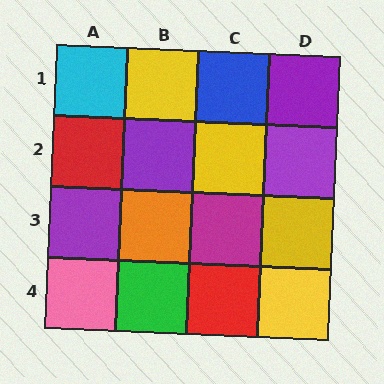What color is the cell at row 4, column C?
Red.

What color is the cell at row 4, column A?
Pink.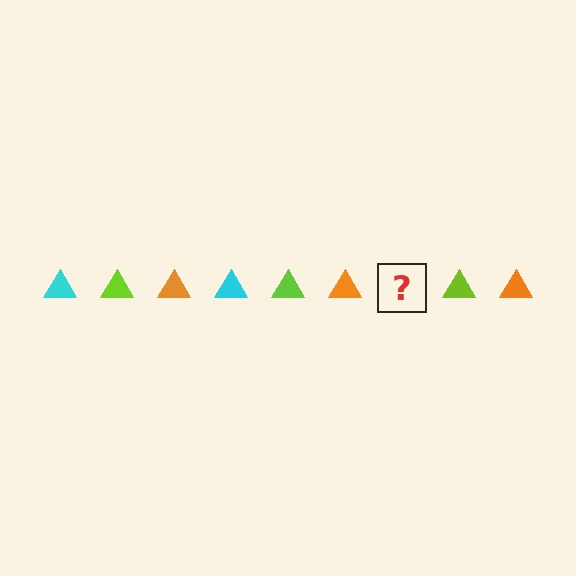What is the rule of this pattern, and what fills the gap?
The rule is that the pattern cycles through cyan, lime, orange triangles. The gap should be filled with a cyan triangle.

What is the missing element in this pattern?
The missing element is a cyan triangle.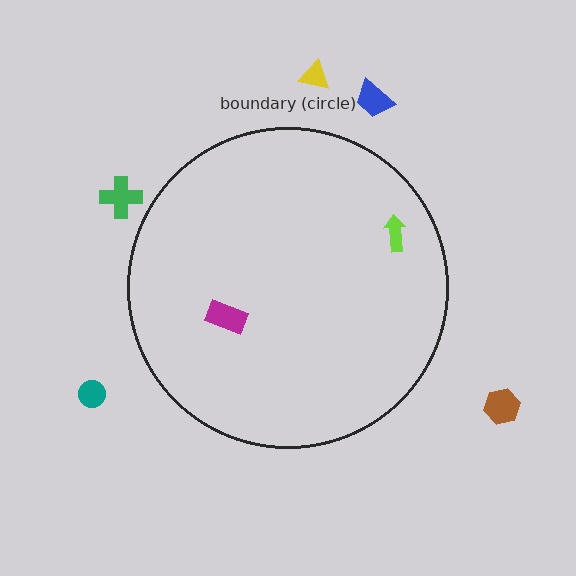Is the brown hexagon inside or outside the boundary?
Outside.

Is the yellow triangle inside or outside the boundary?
Outside.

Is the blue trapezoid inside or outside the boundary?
Outside.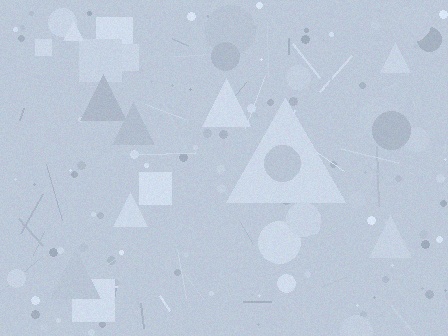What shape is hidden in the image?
A triangle is hidden in the image.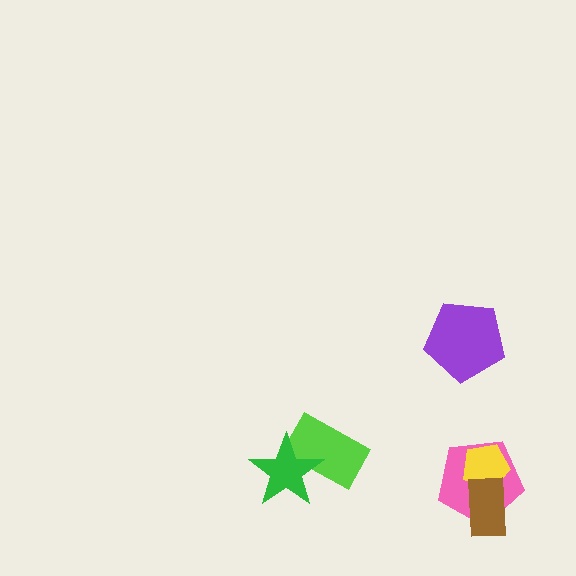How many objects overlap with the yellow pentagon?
2 objects overlap with the yellow pentagon.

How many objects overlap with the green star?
1 object overlaps with the green star.